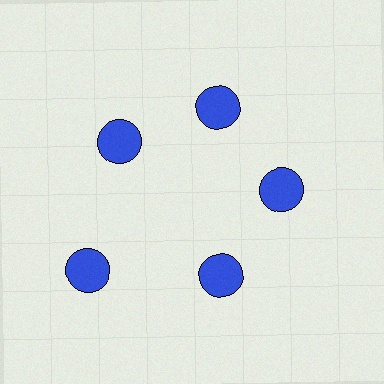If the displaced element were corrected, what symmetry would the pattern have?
It would have 5-fold rotational symmetry — the pattern would map onto itself every 72 degrees.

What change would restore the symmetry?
The symmetry would be restored by moving it inward, back onto the ring so that all 5 circles sit at equal angles and equal distance from the center.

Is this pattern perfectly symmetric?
No. The 5 blue circles are arranged in a ring, but one element near the 8 o'clock position is pushed outward from the center, breaking the 5-fold rotational symmetry.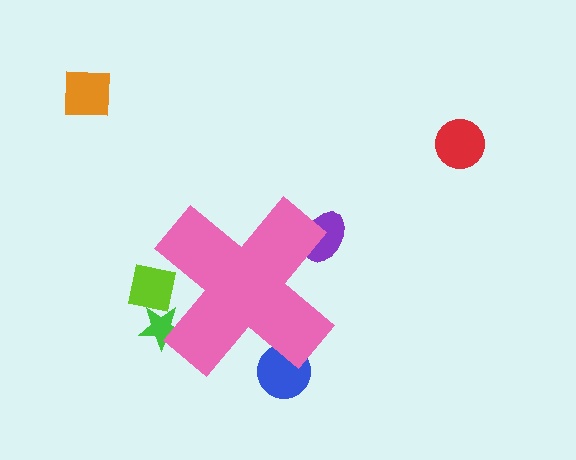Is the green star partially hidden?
Yes, the green star is partially hidden behind the pink cross.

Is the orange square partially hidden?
No, the orange square is fully visible.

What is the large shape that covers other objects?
A pink cross.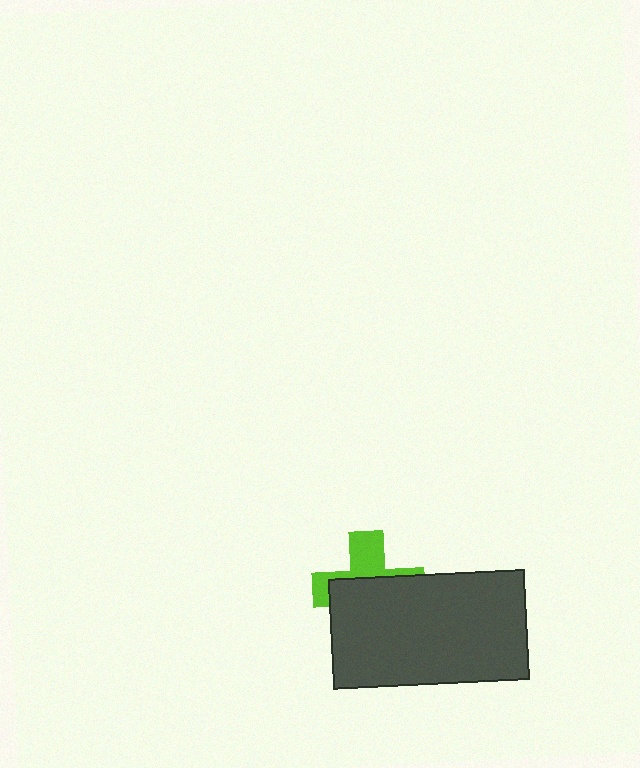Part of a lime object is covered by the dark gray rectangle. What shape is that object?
It is a cross.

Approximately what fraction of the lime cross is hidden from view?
Roughly 60% of the lime cross is hidden behind the dark gray rectangle.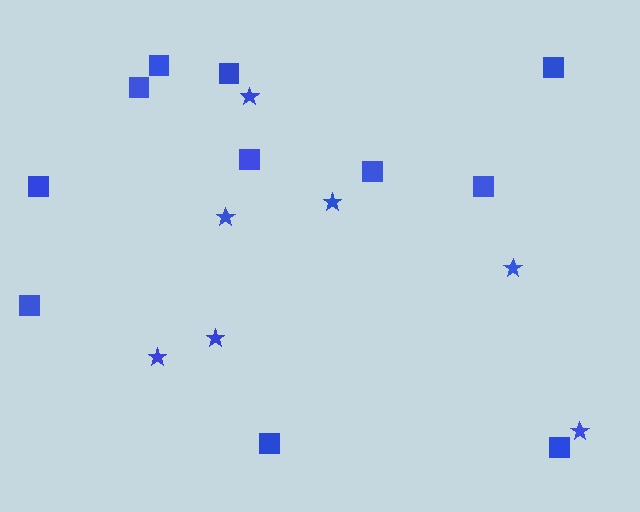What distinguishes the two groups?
There are 2 groups: one group of squares (11) and one group of stars (7).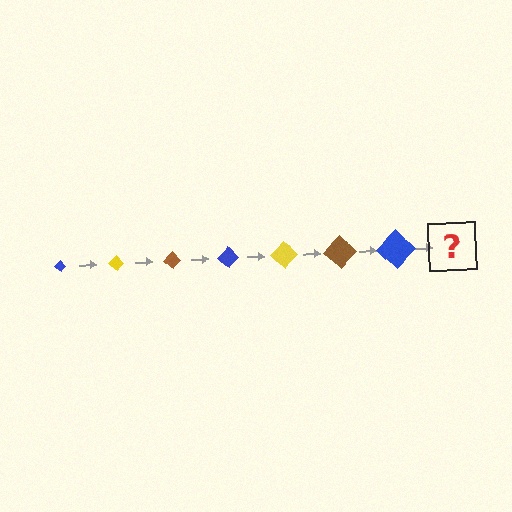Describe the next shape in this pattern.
It should be a yellow diamond, larger than the previous one.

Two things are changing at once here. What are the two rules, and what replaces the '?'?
The two rules are that the diamond grows larger each step and the color cycles through blue, yellow, and brown. The '?' should be a yellow diamond, larger than the previous one.